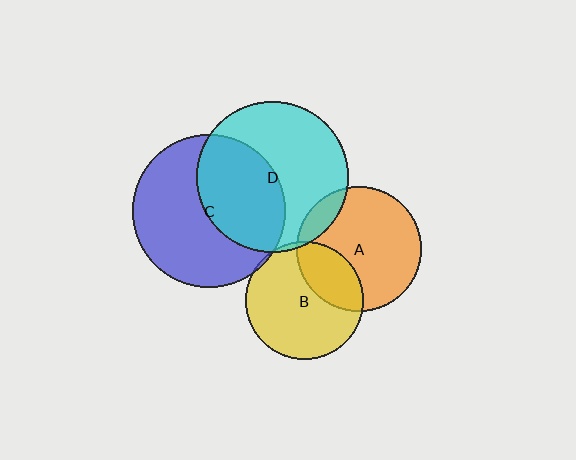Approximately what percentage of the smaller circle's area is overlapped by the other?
Approximately 5%.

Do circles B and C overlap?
Yes.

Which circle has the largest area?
Circle C (blue).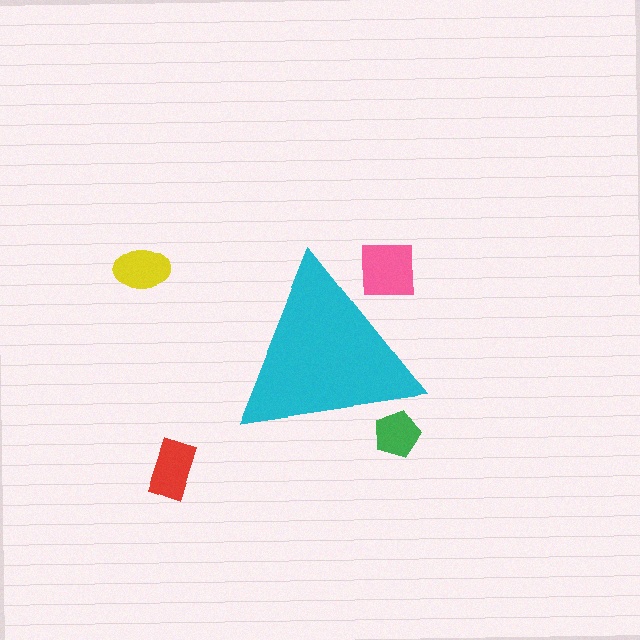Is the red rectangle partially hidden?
No, the red rectangle is fully visible.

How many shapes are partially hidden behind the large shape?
2 shapes are partially hidden.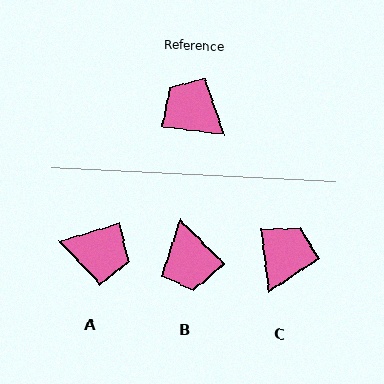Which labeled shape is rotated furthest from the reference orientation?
A, about 156 degrees away.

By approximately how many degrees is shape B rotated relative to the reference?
Approximately 143 degrees counter-clockwise.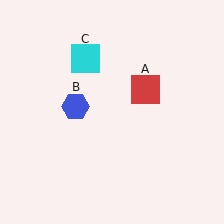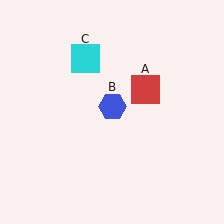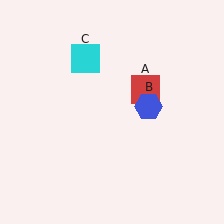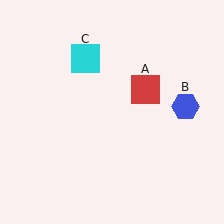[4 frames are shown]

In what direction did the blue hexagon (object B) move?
The blue hexagon (object B) moved right.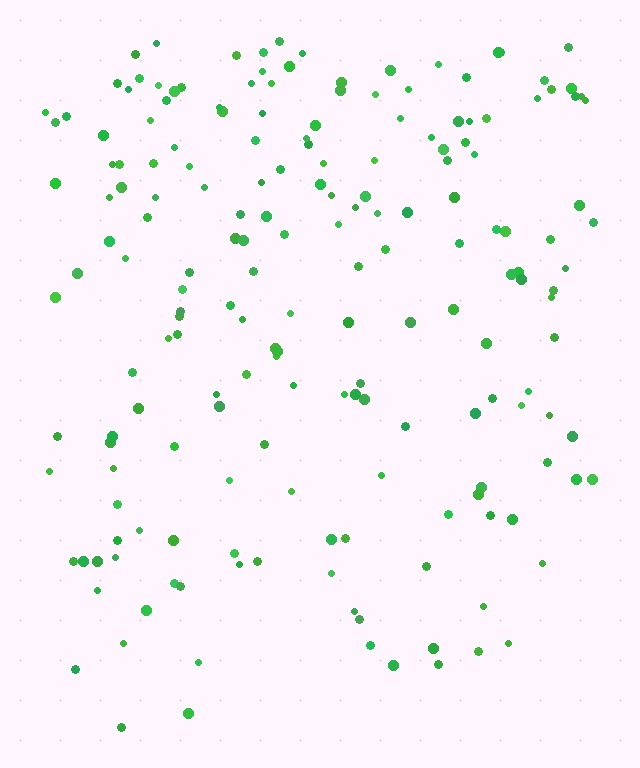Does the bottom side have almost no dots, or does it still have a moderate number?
Still a moderate number, just noticeably fewer than the top.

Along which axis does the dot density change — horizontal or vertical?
Vertical.